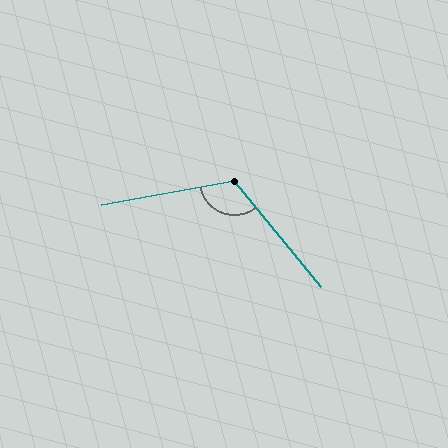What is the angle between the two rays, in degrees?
Approximately 119 degrees.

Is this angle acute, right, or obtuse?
It is obtuse.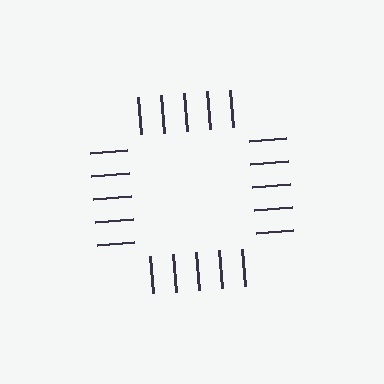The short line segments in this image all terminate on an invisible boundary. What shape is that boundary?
An illusory square — the line segments terminate on its edges but no continuous stroke is drawn.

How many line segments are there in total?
20 — 5 along each of the 4 edges.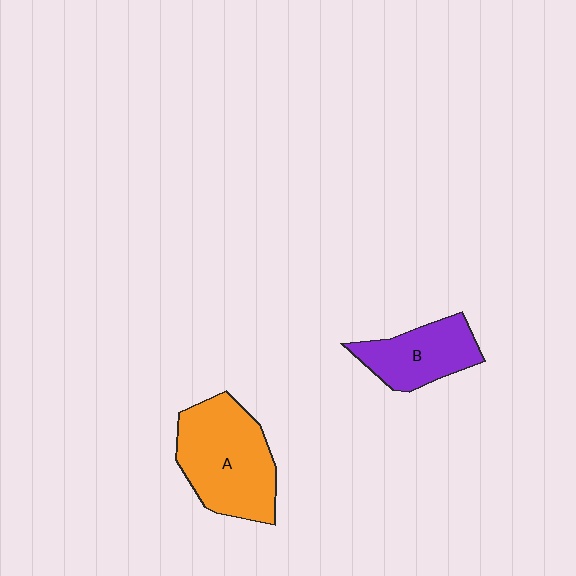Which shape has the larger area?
Shape A (orange).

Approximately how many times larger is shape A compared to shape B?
Approximately 1.6 times.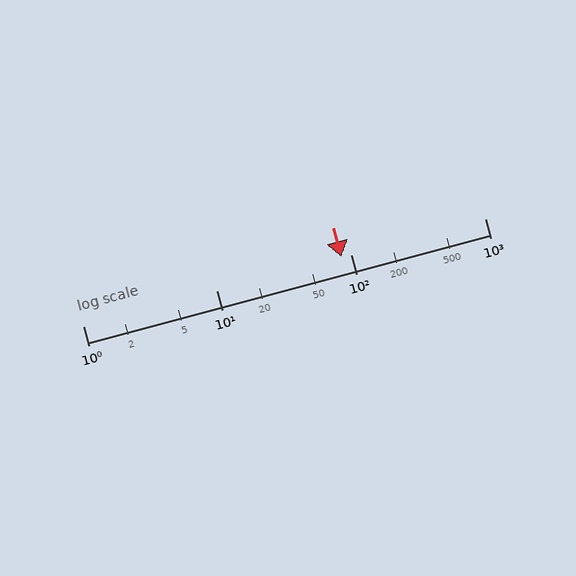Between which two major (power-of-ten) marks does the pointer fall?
The pointer is between 10 and 100.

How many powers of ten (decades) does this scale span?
The scale spans 3 decades, from 1 to 1000.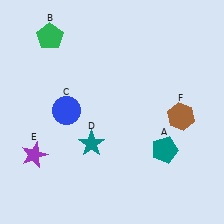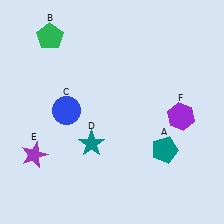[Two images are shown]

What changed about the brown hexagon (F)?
In Image 1, F is brown. In Image 2, it changed to purple.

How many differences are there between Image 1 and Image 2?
There is 1 difference between the two images.